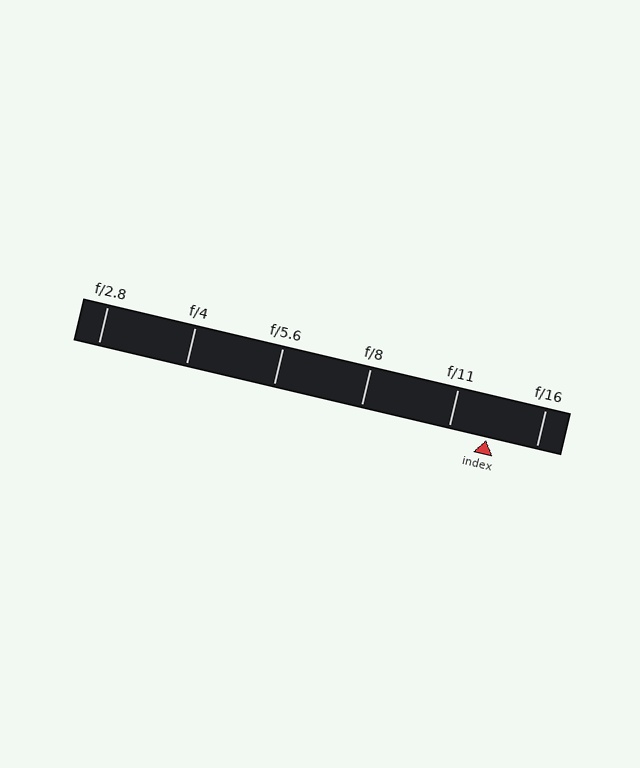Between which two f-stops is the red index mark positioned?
The index mark is between f/11 and f/16.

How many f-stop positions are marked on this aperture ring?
There are 6 f-stop positions marked.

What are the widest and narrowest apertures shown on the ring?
The widest aperture shown is f/2.8 and the narrowest is f/16.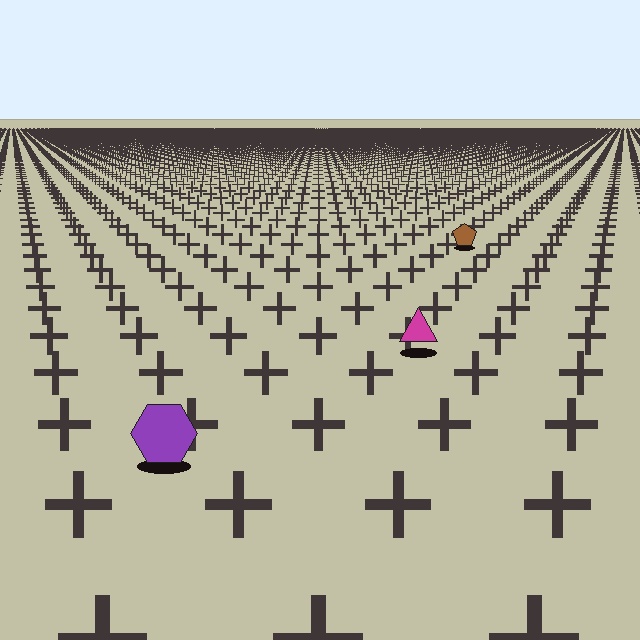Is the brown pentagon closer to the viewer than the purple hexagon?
No. The purple hexagon is closer — you can tell from the texture gradient: the ground texture is coarser near it.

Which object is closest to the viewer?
The purple hexagon is closest. The texture marks near it are larger and more spread out.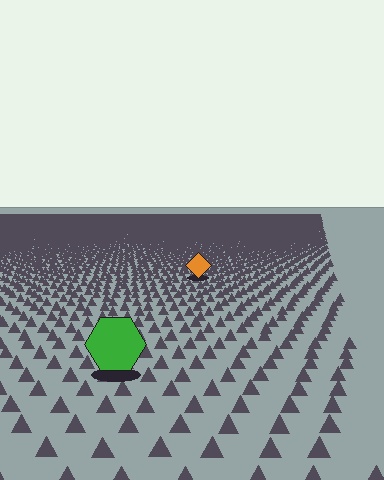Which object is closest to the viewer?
The green hexagon is closest. The texture marks near it are larger and more spread out.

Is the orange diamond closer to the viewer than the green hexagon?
No. The green hexagon is closer — you can tell from the texture gradient: the ground texture is coarser near it.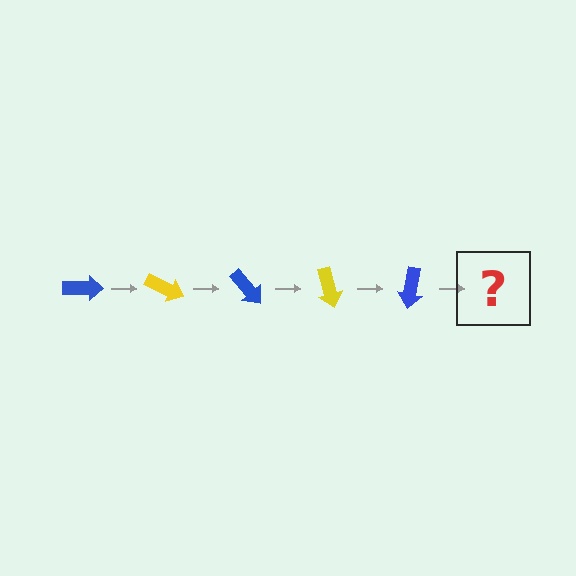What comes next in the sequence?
The next element should be a yellow arrow, rotated 125 degrees from the start.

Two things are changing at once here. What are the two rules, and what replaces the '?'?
The two rules are that it rotates 25 degrees each step and the color cycles through blue and yellow. The '?' should be a yellow arrow, rotated 125 degrees from the start.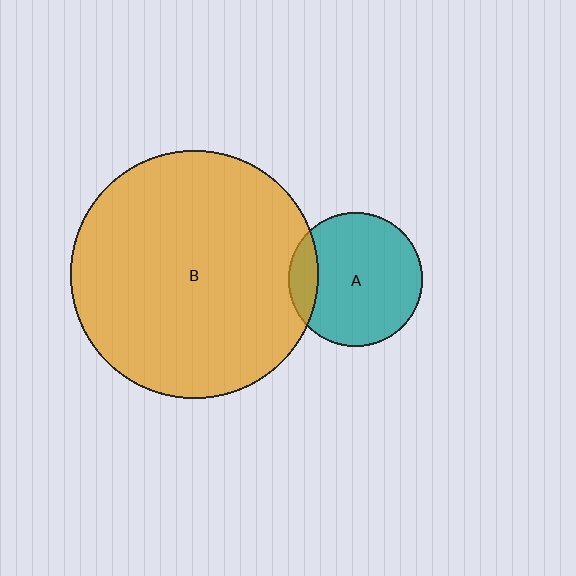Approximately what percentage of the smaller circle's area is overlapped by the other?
Approximately 15%.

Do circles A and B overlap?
Yes.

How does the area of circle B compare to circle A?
Approximately 3.4 times.